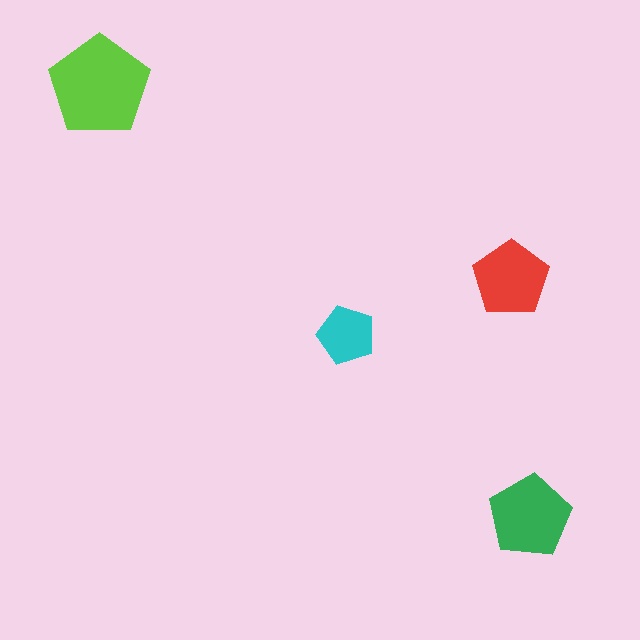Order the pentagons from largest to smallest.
the lime one, the green one, the red one, the cyan one.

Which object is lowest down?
The green pentagon is bottommost.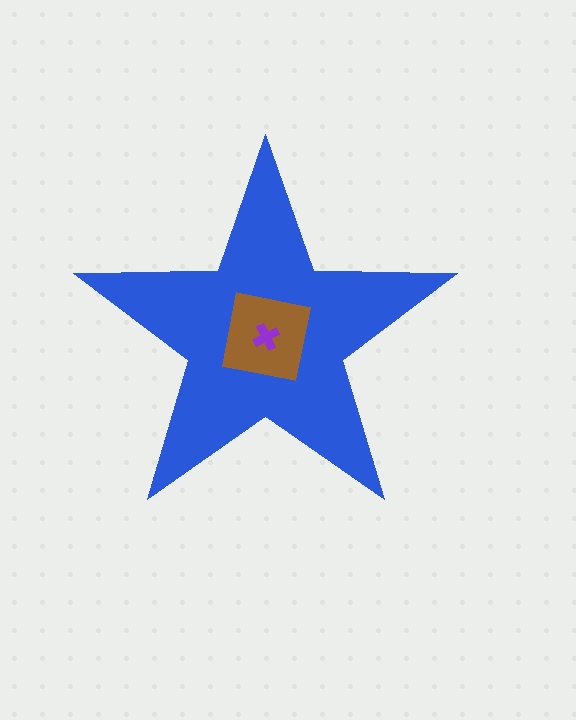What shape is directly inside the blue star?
The brown square.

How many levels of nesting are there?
3.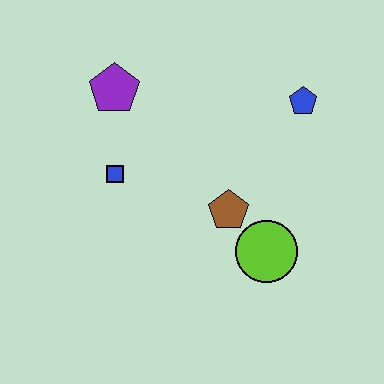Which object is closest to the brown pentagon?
The lime circle is closest to the brown pentagon.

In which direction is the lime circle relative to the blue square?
The lime circle is to the right of the blue square.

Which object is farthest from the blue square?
The blue pentagon is farthest from the blue square.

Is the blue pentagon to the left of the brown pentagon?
No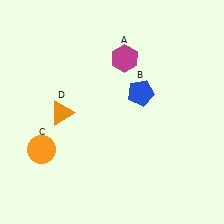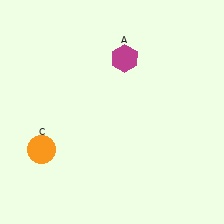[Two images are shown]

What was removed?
The blue pentagon (B), the orange triangle (D) were removed in Image 2.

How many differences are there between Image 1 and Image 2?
There are 2 differences between the two images.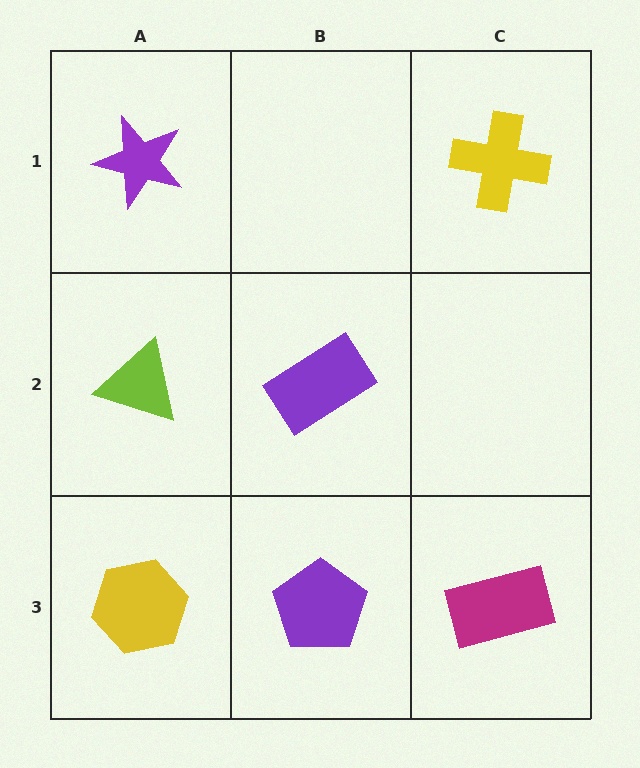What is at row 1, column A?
A purple star.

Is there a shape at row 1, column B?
No, that cell is empty.